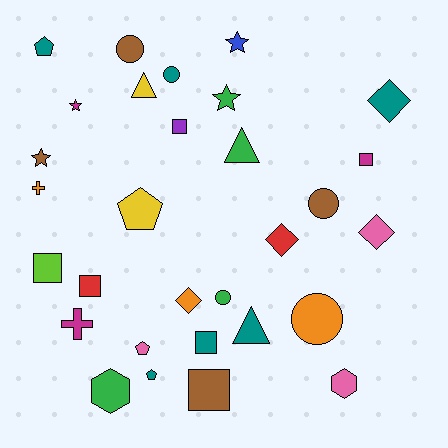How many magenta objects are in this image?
There are 3 magenta objects.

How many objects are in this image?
There are 30 objects.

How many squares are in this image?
There are 6 squares.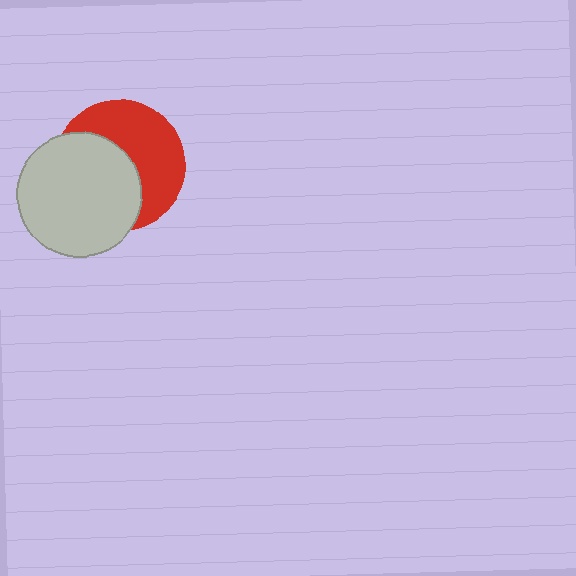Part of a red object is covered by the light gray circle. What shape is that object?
It is a circle.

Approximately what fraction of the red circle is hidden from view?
Roughly 50% of the red circle is hidden behind the light gray circle.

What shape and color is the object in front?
The object in front is a light gray circle.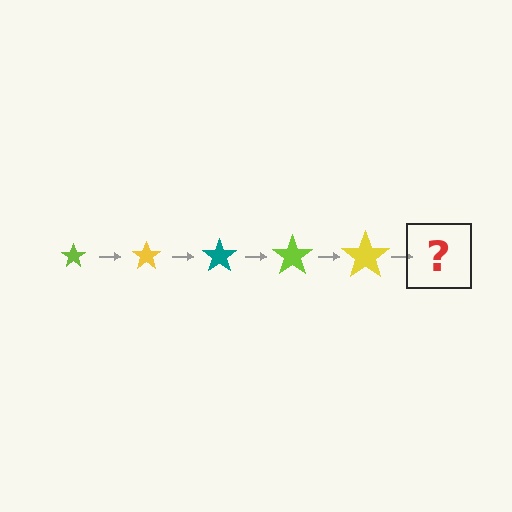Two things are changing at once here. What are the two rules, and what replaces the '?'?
The two rules are that the star grows larger each step and the color cycles through lime, yellow, and teal. The '?' should be a teal star, larger than the previous one.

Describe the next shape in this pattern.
It should be a teal star, larger than the previous one.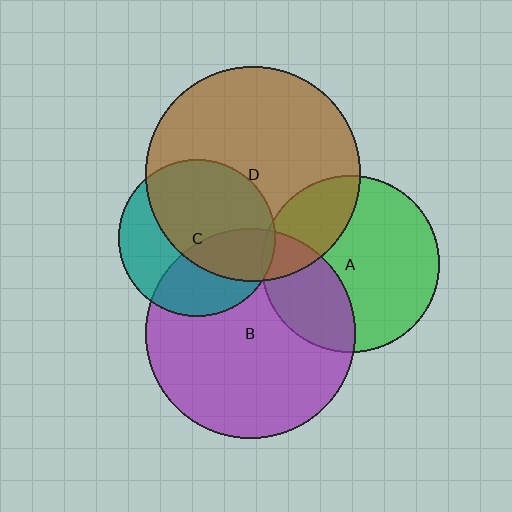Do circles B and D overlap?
Yes.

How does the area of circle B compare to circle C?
Approximately 1.8 times.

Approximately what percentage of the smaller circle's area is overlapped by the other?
Approximately 15%.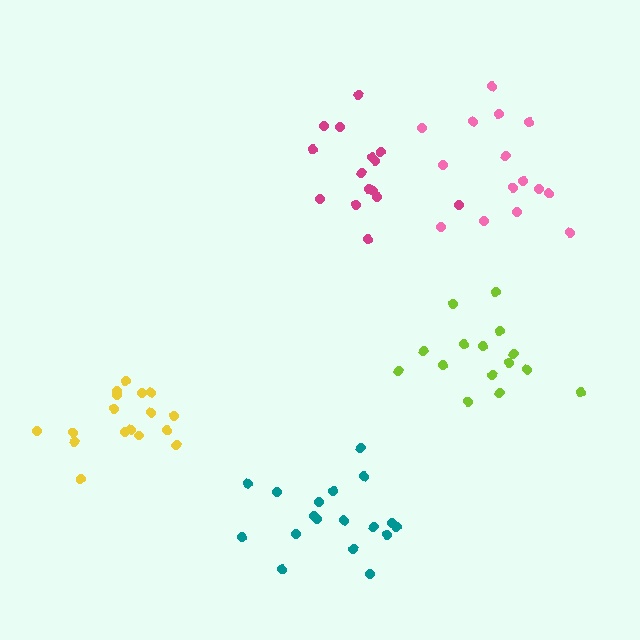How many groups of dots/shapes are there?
There are 5 groups.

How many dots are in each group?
Group 1: 15 dots, Group 2: 15 dots, Group 3: 17 dots, Group 4: 18 dots, Group 5: 15 dots (80 total).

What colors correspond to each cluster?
The clusters are colored: magenta, lime, yellow, teal, pink.